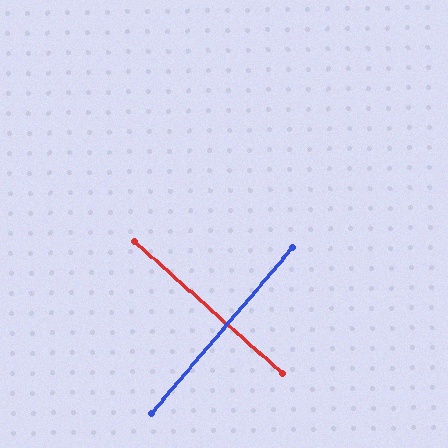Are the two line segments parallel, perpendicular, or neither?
Perpendicular — they meet at approximately 89°.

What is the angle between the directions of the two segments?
Approximately 89 degrees.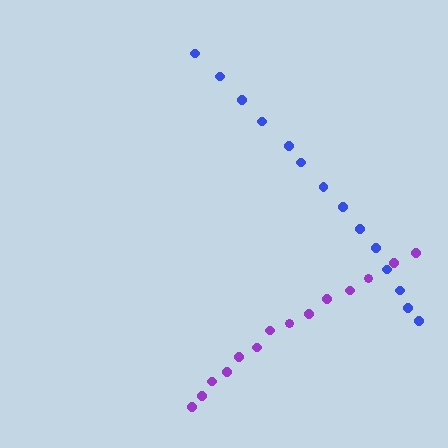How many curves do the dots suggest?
There are 2 distinct paths.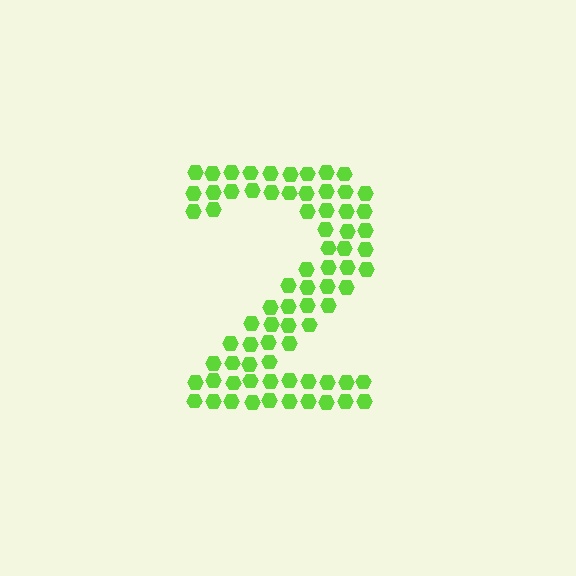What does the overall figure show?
The overall figure shows the digit 2.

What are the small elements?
The small elements are hexagons.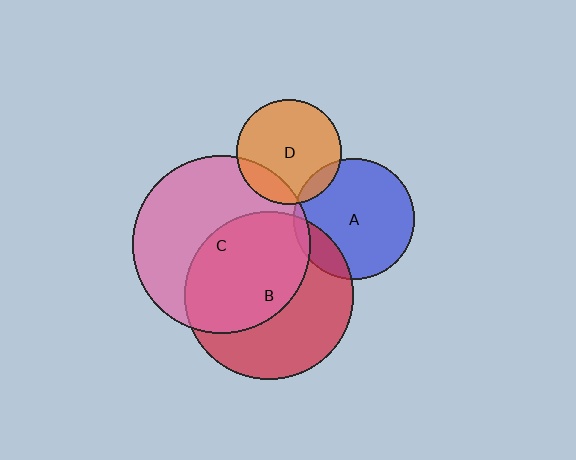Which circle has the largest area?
Circle C (pink).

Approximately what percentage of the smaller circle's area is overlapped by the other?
Approximately 15%.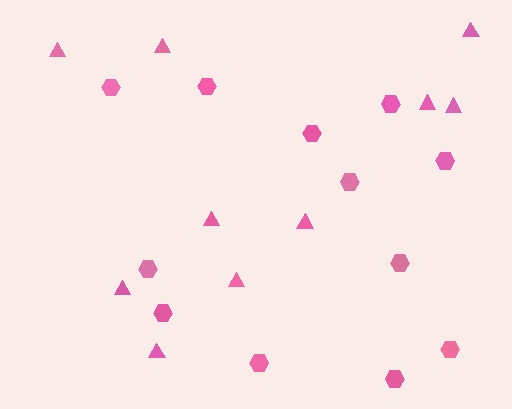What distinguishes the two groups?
There are 2 groups: one group of hexagons (12) and one group of triangles (10).